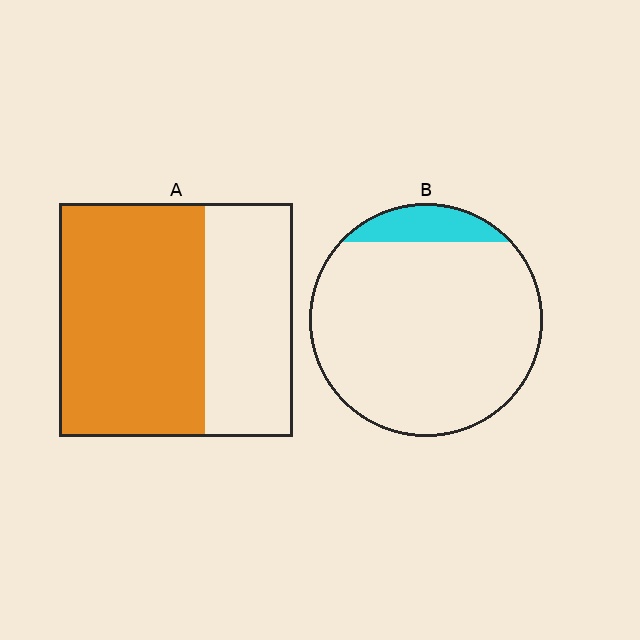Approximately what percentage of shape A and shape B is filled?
A is approximately 60% and B is approximately 10%.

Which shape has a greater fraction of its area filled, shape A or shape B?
Shape A.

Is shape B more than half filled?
No.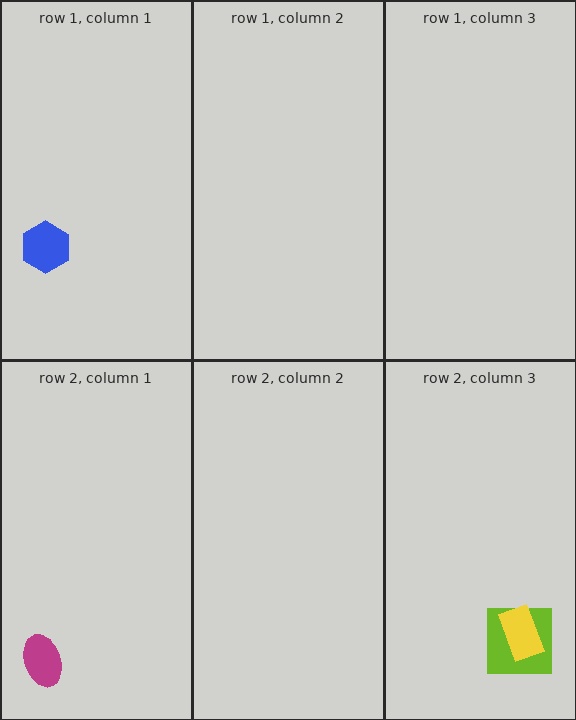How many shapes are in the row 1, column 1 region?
1.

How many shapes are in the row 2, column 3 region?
2.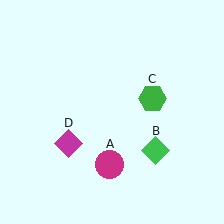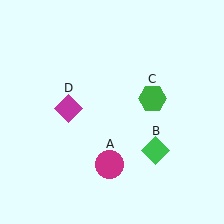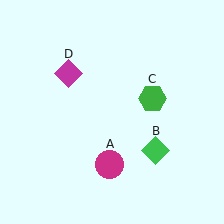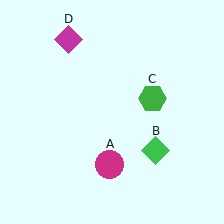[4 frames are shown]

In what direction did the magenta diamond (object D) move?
The magenta diamond (object D) moved up.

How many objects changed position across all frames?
1 object changed position: magenta diamond (object D).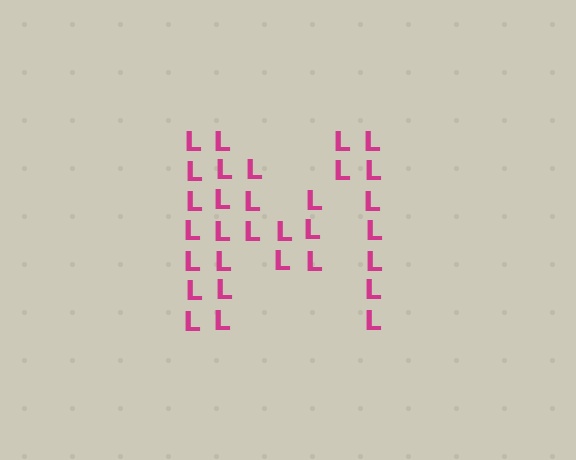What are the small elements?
The small elements are letter L's.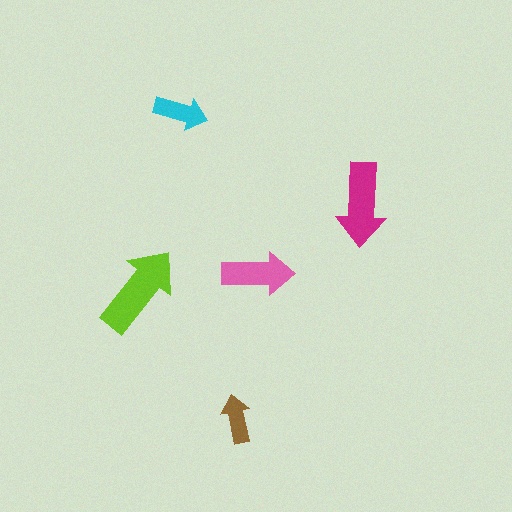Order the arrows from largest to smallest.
the lime one, the magenta one, the pink one, the cyan one, the brown one.